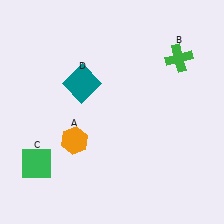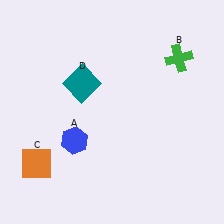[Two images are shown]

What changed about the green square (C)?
In Image 1, C is green. In Image 2, it changed to orange.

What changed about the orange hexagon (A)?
In Image 1, A is orange. In Image 2, it changed to blue.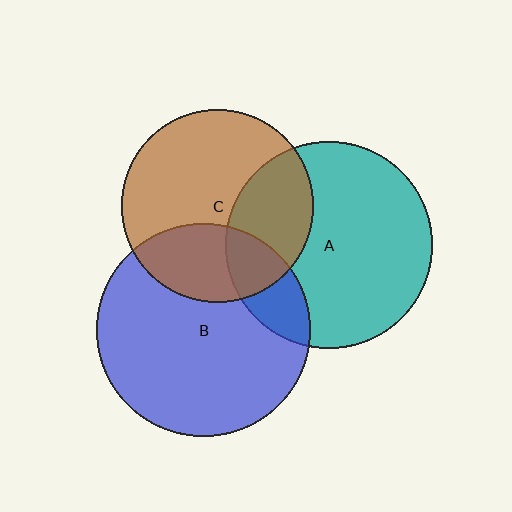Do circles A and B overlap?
Yes.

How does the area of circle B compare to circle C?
Approximately 1.2 times.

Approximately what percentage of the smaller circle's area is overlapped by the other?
Approximately 20%.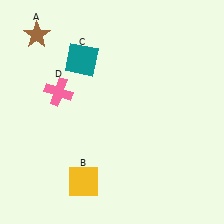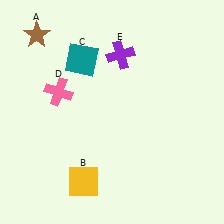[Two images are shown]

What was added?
A purple cross (E) was added in Image 2.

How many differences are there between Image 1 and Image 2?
There is 1 difference between the two images.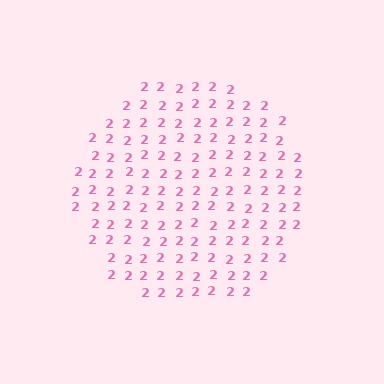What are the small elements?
The small elements are digit 2's.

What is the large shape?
The large shape is a circle.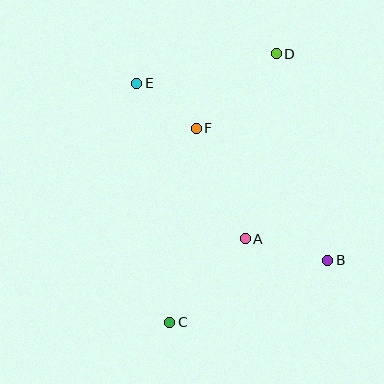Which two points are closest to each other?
Points E and F are closest to each other.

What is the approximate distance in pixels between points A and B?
The distance between A and B is approximately 85 pixels.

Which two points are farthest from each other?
Points C and D are farthest from each other.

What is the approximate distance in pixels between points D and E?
The distance between D and E is approximately 143 pixels.